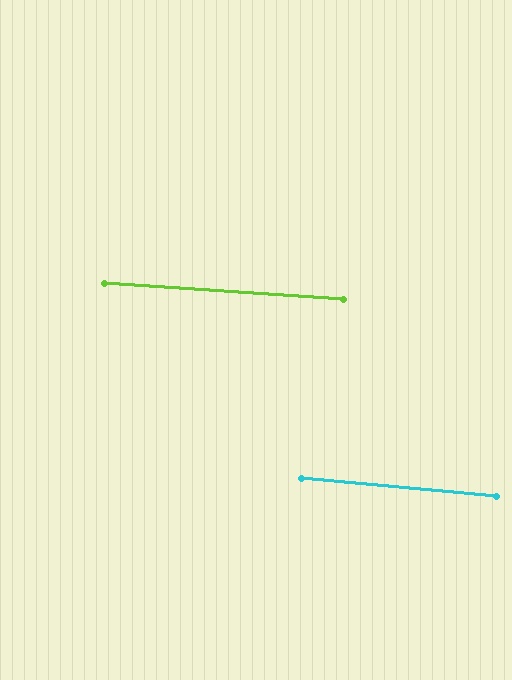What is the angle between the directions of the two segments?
Approximately 1 degree.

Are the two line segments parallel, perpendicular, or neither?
Parallel — their directions differ by only 1.3°.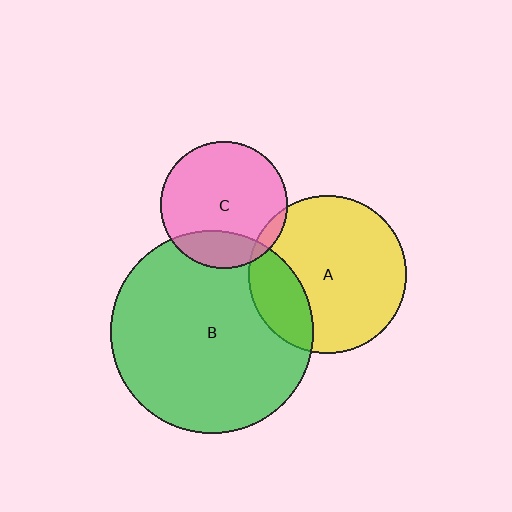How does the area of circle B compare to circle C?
Approximately 2.6 times.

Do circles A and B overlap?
Yes.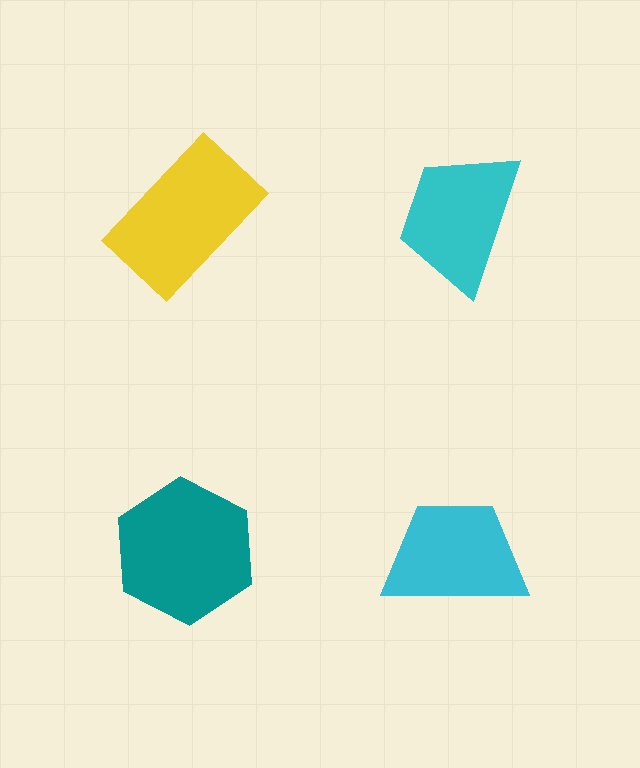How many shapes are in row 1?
2 shapes.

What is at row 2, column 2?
A cyan trapezoid.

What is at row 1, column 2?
A cyan trapezoid.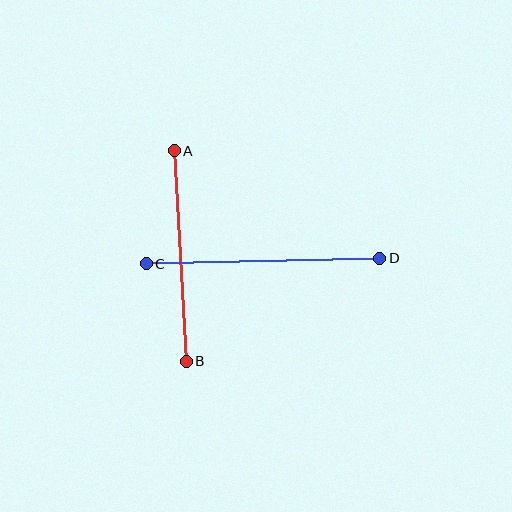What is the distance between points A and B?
The distance is approximately 211 pixels.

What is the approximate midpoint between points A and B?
The midpoint is at approximately (180, 256) pixels.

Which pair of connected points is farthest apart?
Points C and D are farthest apart.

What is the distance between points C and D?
The distance is approximately 234 pixels.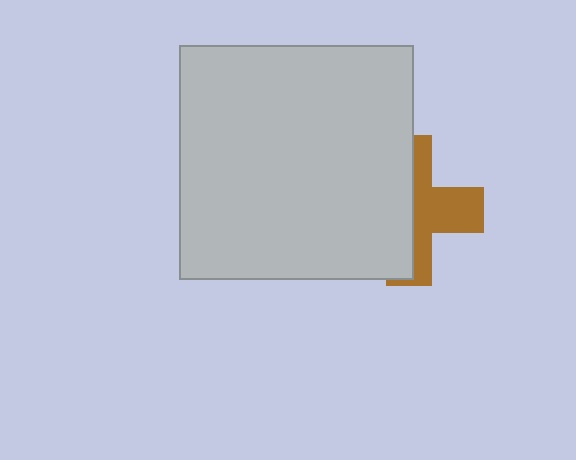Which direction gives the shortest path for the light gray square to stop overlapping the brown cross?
Moving left gives the shortest separation.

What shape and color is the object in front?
The object in front is a light gray square.